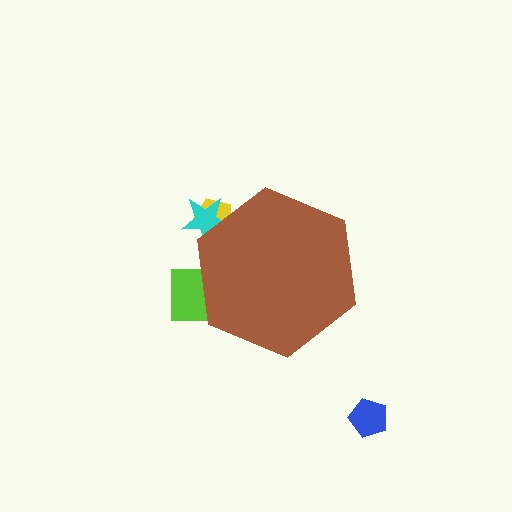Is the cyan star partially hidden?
Yes, the cyan star is partially hidden behind the brown hexagon.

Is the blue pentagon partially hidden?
No, the blue pentagon is fully visible.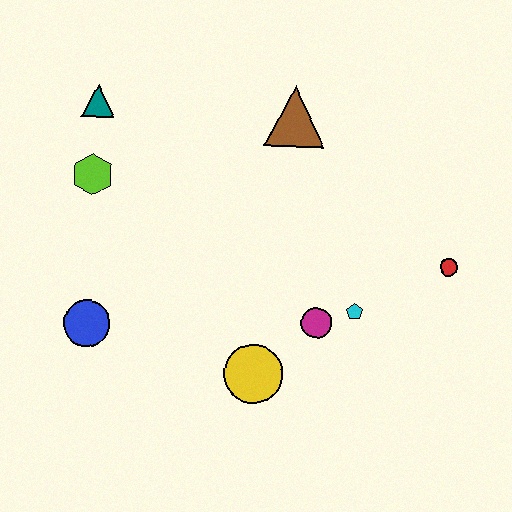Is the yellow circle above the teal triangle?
No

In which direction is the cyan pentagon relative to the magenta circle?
The cyan pentagon is to the right of the magenta circle.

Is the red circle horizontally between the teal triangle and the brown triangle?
No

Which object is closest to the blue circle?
The lime hexagon is closest to the blue circle.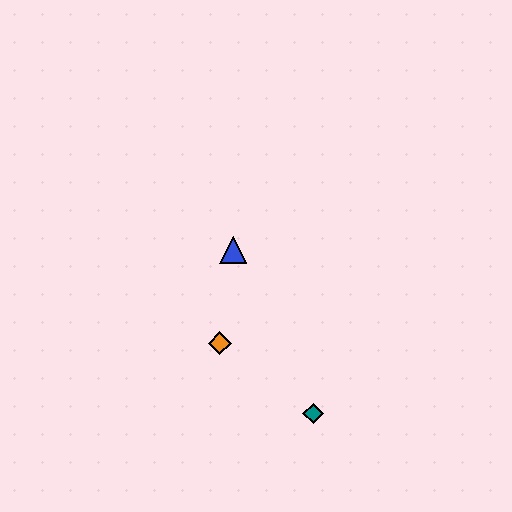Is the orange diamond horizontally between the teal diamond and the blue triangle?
No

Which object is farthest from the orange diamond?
The teal diamond is farthest from the orange diamond.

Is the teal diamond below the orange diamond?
Yes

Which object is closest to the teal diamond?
The orange diamond is closest to the teal diamond.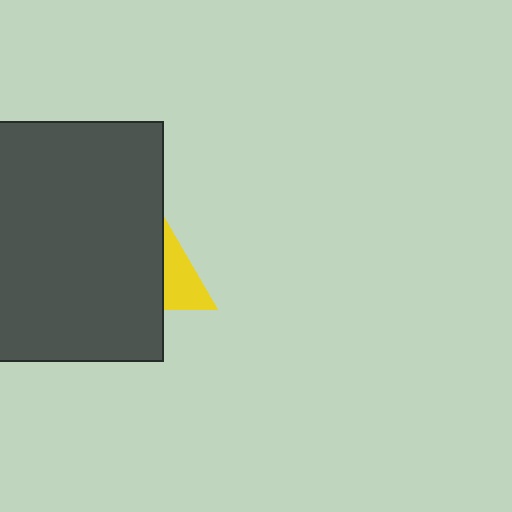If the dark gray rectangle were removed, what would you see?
You would see the complete yellow triangle.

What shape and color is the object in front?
The object in front is a dark gray rectangle.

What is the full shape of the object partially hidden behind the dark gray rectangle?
The partially hidden object is a yellow triangle.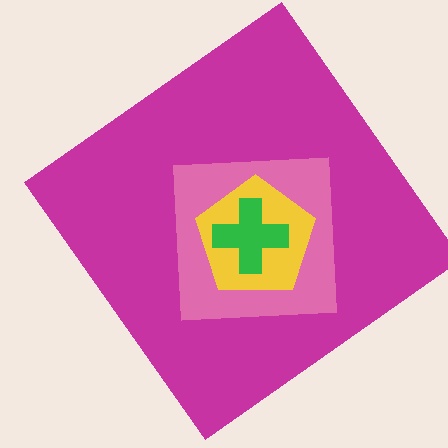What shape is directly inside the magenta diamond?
The pink square.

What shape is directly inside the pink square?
The yellow pentagon.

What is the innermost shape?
The green cross.